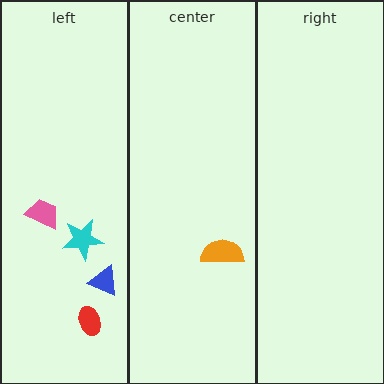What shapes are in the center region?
The orange semicircle.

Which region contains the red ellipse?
The left region.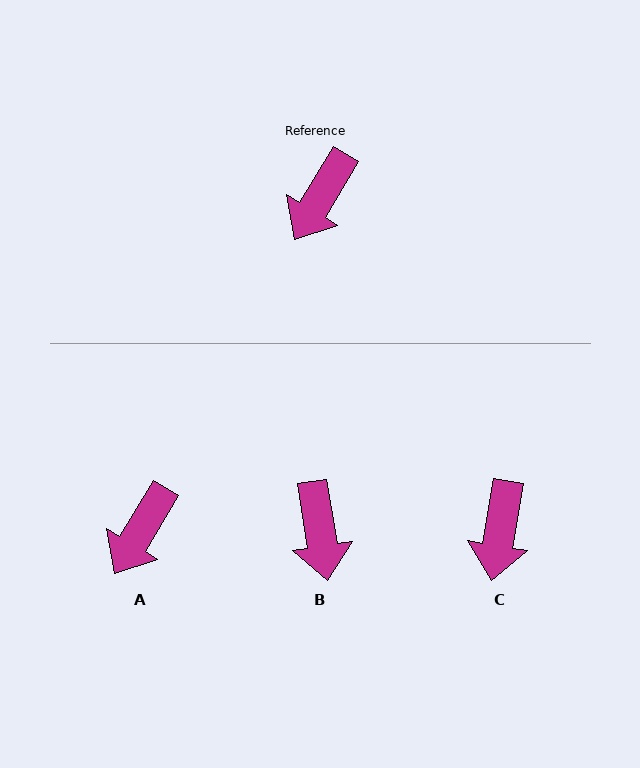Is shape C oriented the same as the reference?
No, it is off by about 22 degrees.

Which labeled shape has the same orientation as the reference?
A.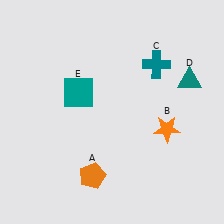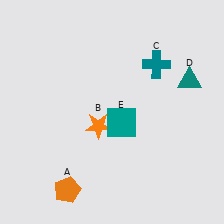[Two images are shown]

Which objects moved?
The objects that moved are: the orange pentagon (A), the orange star (B), the teal square (E).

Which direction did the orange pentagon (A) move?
The orange pentagon (A) moved left.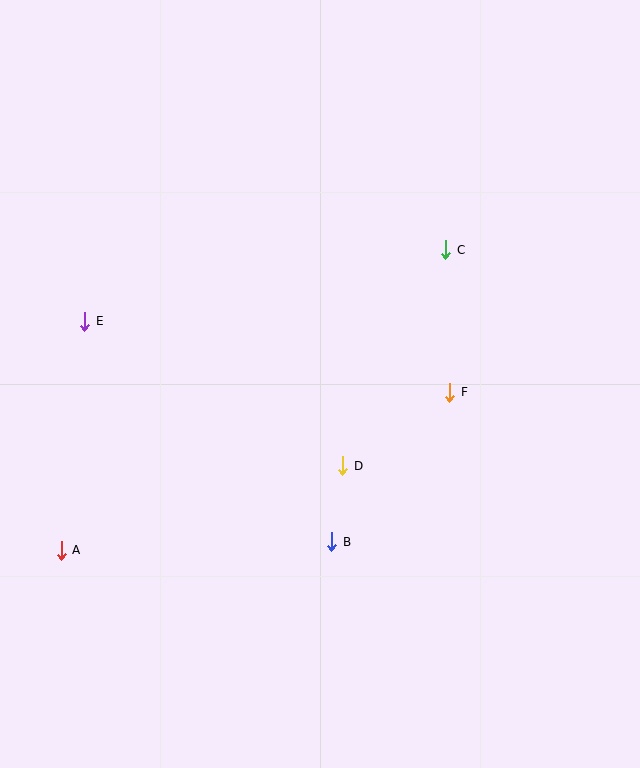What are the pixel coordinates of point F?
Point F is at (450, 392).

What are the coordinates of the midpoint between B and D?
The midpoint between B and D is at (337, 504).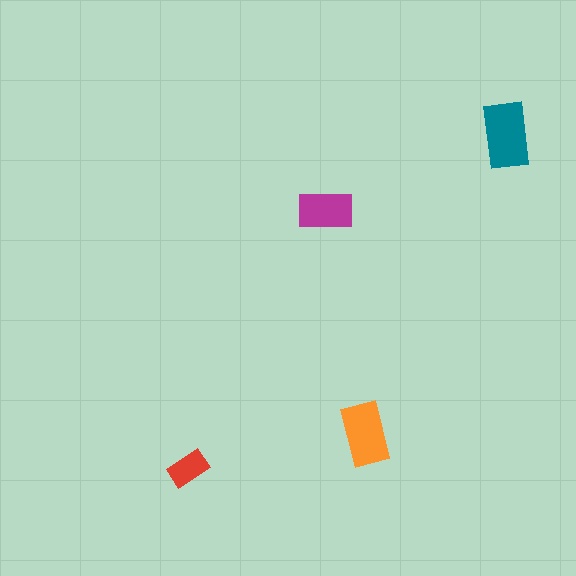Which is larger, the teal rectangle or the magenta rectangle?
The teal one.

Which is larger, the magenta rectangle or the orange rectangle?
The orange one.